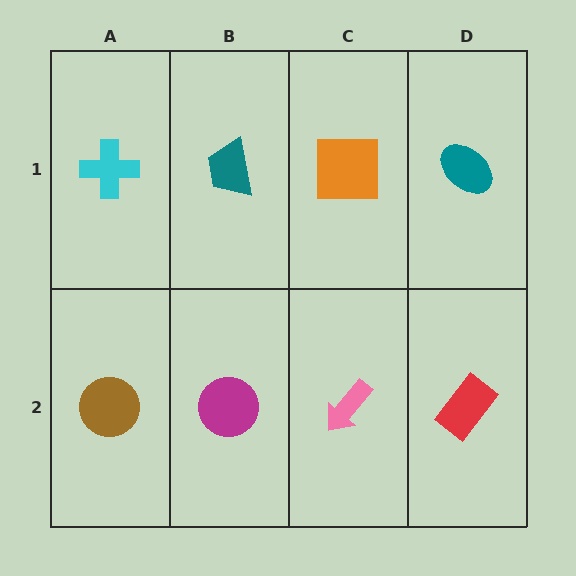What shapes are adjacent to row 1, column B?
A magenta circle (row 2, column B), a cyan cross (row 1, column A), an orange square (row 1, column C).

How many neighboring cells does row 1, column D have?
2.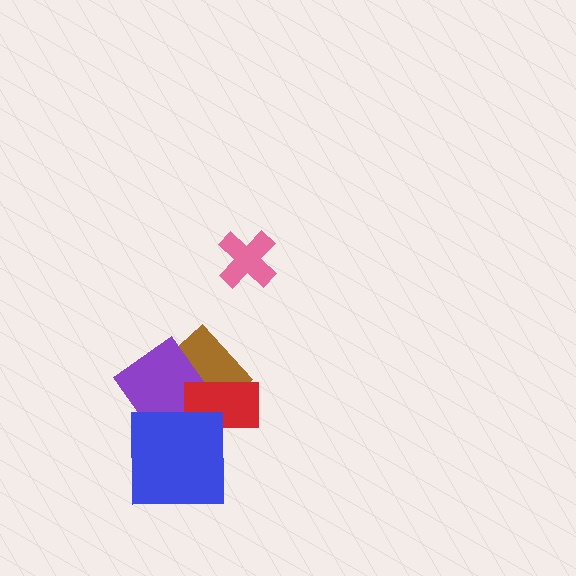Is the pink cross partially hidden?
No, no other shape covers it.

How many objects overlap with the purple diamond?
2 objects overlap with the purple diamond.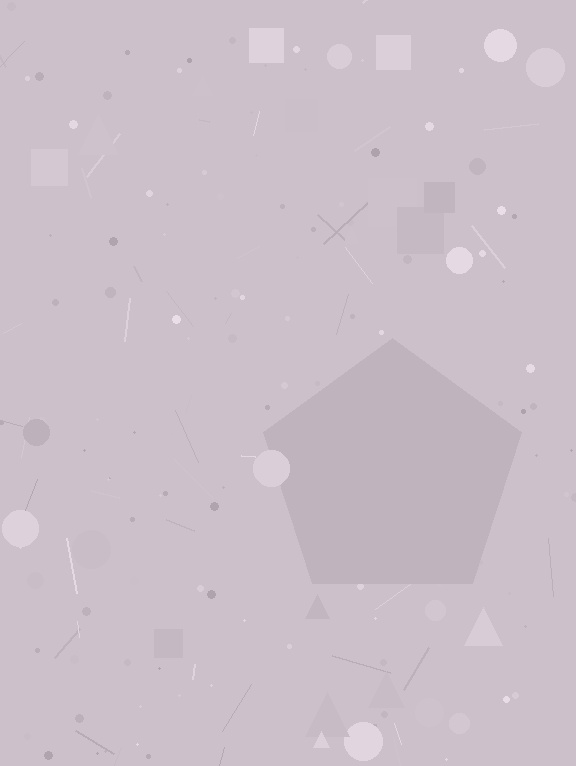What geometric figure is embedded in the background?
A pentagon is embedded in the background.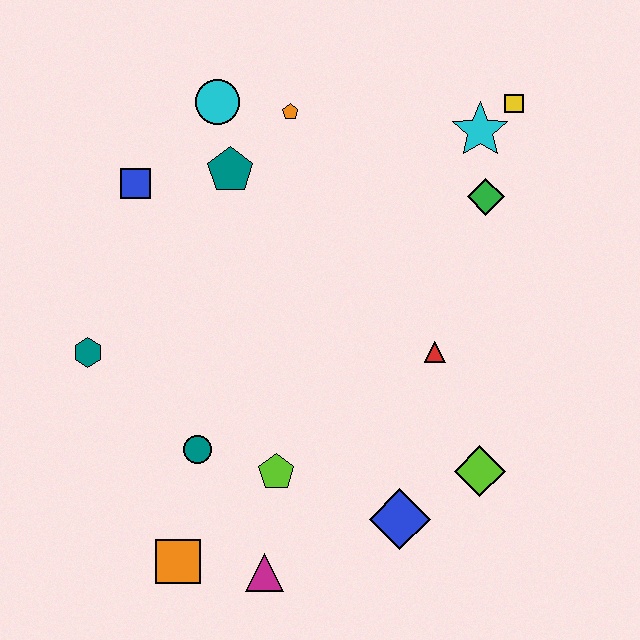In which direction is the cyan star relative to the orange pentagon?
The cyan star is to the right of the orange pentagon.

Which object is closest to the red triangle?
The lime diamond is closest to the red triangle.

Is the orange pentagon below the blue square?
No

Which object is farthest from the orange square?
The yellow square is farthest from the orange square.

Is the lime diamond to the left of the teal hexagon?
No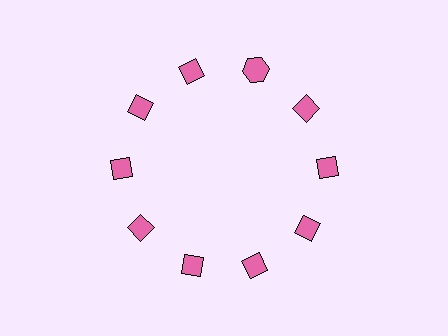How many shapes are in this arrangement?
There are 10 shapes arranged in a ring pattern.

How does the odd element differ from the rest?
It has a different shape: hexagon instead of diamond.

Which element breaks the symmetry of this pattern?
The pink hexagon at roughly the 1 o'clock position breaks the symmetry. All other shapes are pink diamonds.